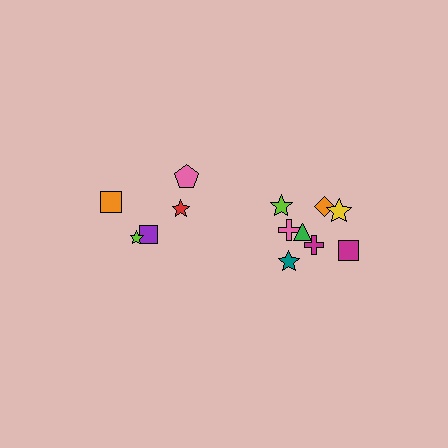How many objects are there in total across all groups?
There are 13 objects.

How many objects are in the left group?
There are 5 objects.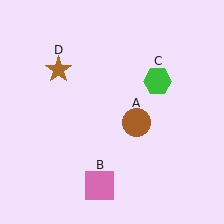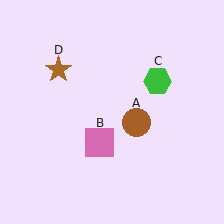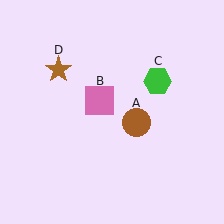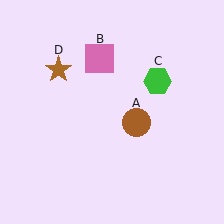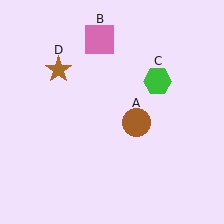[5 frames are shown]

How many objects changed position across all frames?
1 object changed position: pink square (object B).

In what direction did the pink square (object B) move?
The pink square (object B) moved up.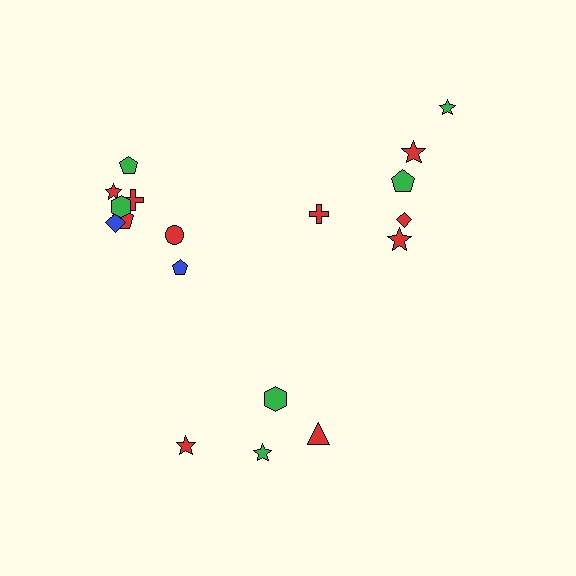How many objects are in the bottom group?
There are 4 objects.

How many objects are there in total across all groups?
There are 18 objects.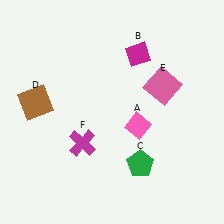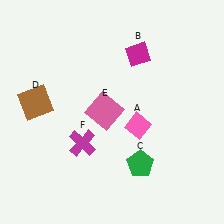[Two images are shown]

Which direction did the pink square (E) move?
The pink square (E) moved left.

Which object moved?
The pink square (E) moved left.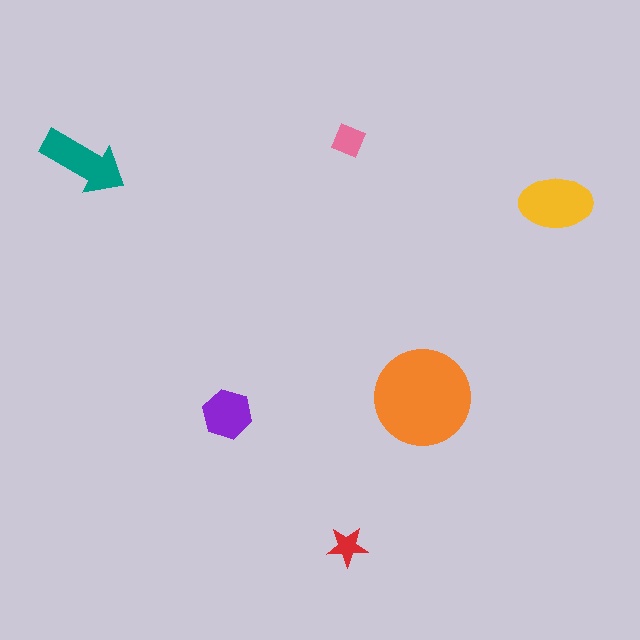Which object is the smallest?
The red star.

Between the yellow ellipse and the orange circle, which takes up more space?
The orange circle.